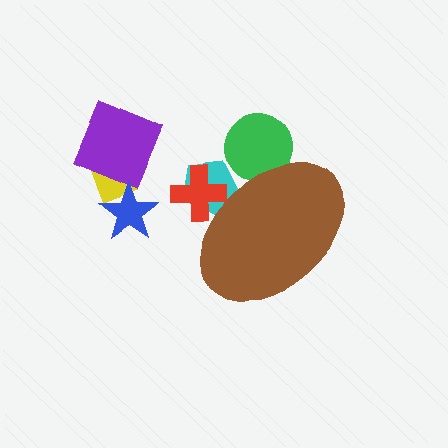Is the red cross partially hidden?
Yes, the red cross is partially hidden behind the brown ellipse.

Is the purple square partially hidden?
No, the purple square is fully visible.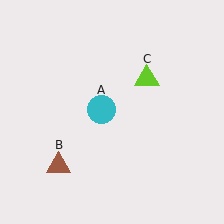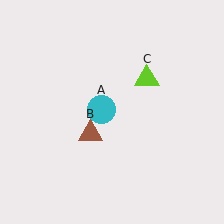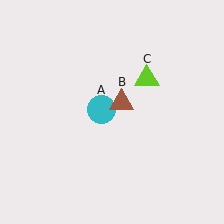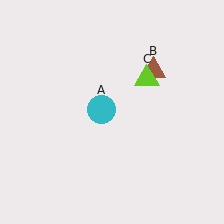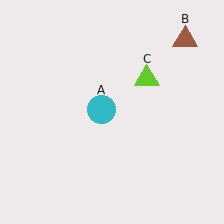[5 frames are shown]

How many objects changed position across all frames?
1 object changed position: brown triangle (object B).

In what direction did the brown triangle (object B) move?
The brown triangle (object B) moved up and to the right.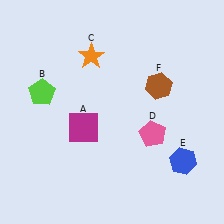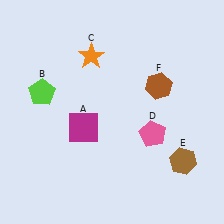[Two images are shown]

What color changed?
The hexagon (E) changed from blue in Image 1 to brown in Image 2.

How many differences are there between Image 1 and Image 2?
There is 1 difference between the two images.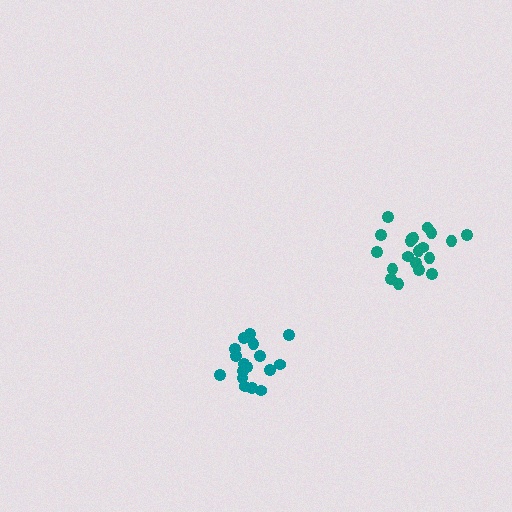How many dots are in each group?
Group 1: 17 dots, Group 2: 20 dots (37 total).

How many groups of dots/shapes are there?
There are 2 groups.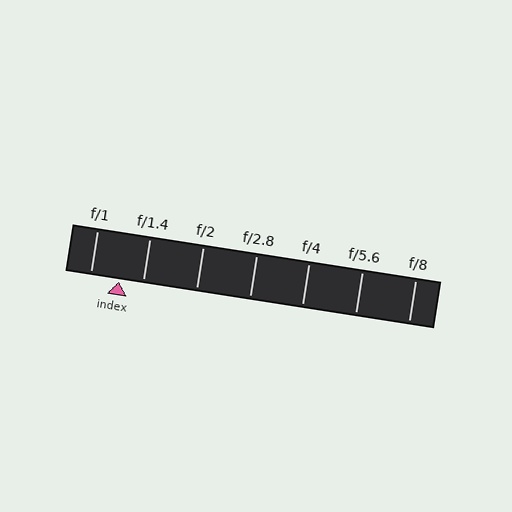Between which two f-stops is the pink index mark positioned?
The index mark is between f/1 and f/1.4.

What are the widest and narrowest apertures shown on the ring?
The widest aperture shown is f/1 and the narrowest is f/8.